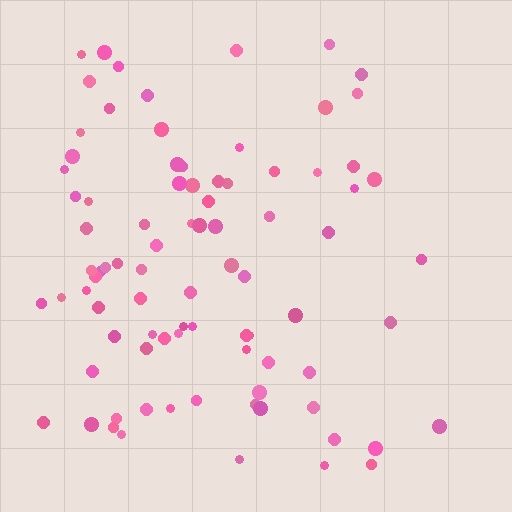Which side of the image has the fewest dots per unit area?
The right.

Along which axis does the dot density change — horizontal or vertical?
Horizontal.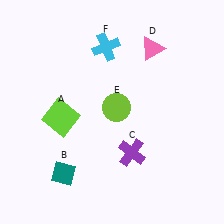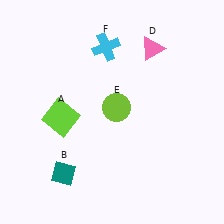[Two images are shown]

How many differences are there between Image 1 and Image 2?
There is 1 difference between the two images.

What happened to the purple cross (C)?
The purple cross (C) was removed in Image 2. It was in the bottom-right area of Image 1.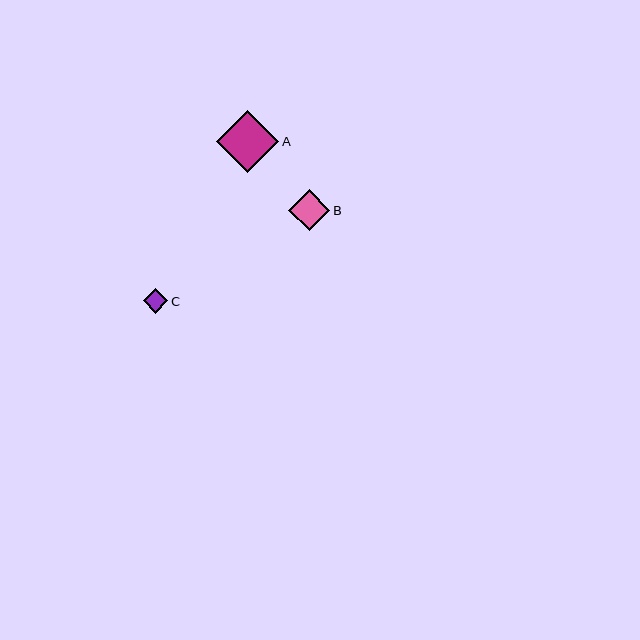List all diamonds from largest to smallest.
From largest to smallest: A, B, C.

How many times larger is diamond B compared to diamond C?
Diamond B is approximately 1.7 times the size of diamond C.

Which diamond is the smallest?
Diamond C is the smallest with a size of approximately 24 pixels.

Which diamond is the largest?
Diamond A is the largest with a size of approximately 62 pixels.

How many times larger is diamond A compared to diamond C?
Diamond A is approximately 2.6 times the size of diamond C.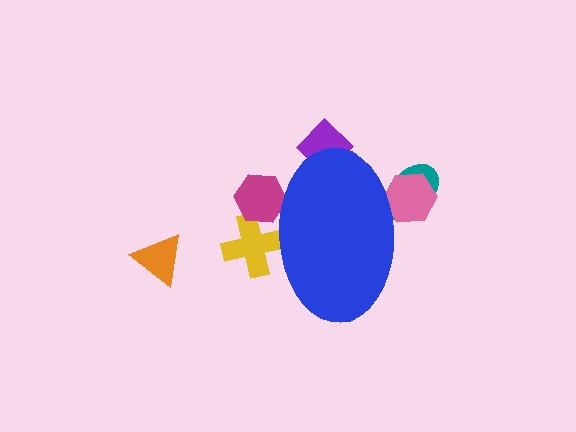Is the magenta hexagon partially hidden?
Yes, the magenta hexagon is partially hidden behind the blue ellipse.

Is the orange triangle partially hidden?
No, the orange triangle is fully visible.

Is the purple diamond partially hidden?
Yes, the purple diamond is partially hidden behind the blue ellipse.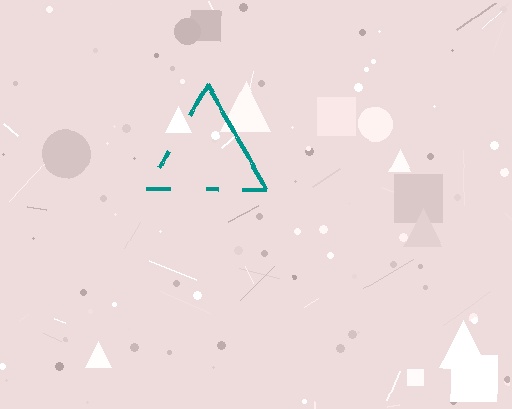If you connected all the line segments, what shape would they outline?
They would outline a triangle.